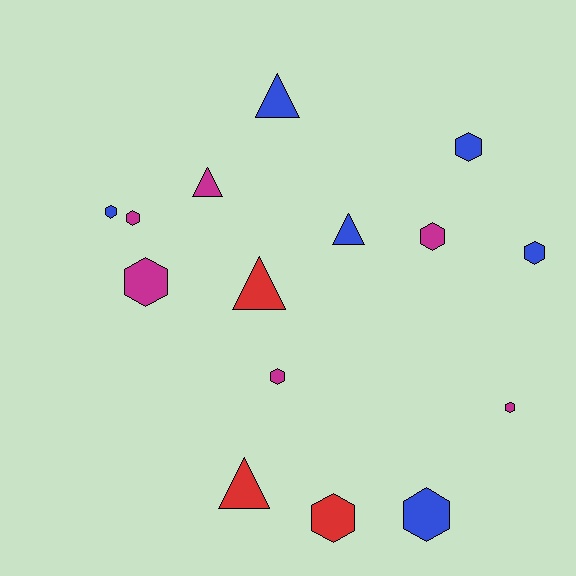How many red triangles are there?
There are 2 red triangles.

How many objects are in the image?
There are 15 objects.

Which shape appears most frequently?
Hexagon, with 10 objects.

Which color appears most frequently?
Magenta, with 6 objects.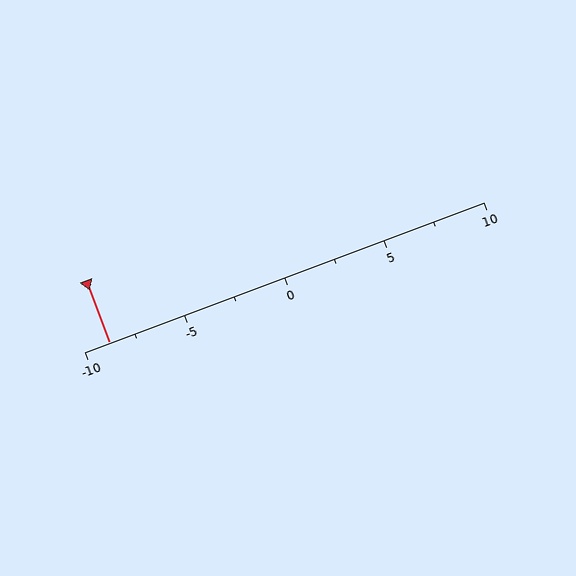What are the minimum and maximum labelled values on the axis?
The axis runs from -10 to 10.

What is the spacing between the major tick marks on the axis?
The major ticks are spaced 5 apart.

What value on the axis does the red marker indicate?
The marker indicates approximately -8.8.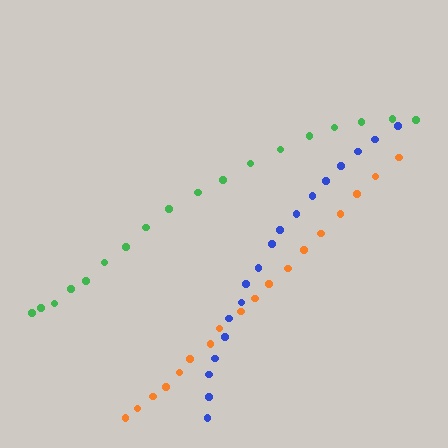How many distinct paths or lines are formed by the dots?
There are 3 distinct paths.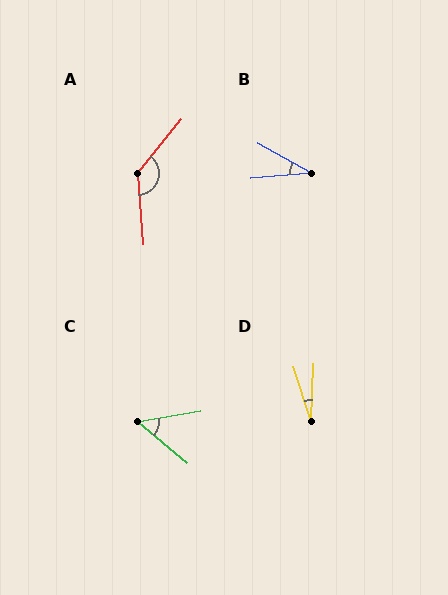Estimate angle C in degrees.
Approximately 50 degrees.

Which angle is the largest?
A, at approximately 137 degrees.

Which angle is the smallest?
D, at approximately 21 degrees.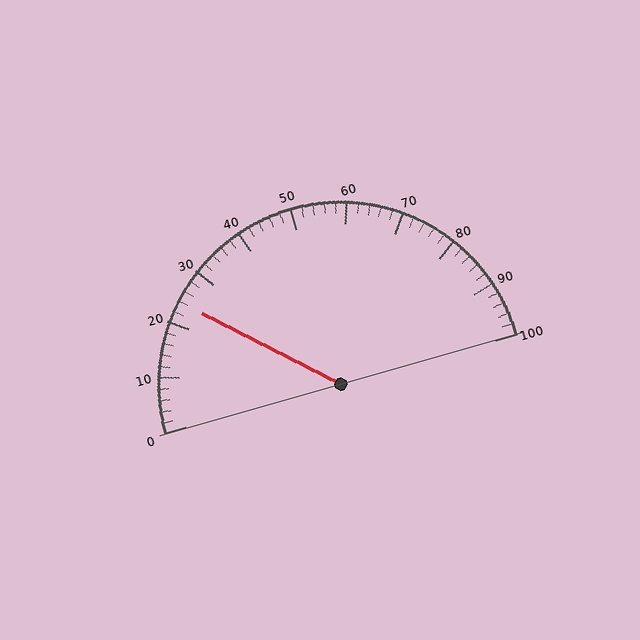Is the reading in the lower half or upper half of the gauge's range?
The reading is in the lower half of the range (0 to 100).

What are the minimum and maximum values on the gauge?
The gauge ranges from 0 to 100.